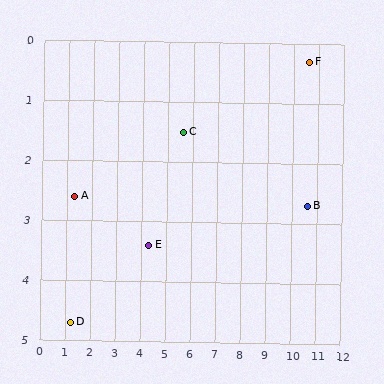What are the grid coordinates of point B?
Point B is at approximately (10.6, 2.7).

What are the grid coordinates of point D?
Point D is at approximately (1.2, 4.7).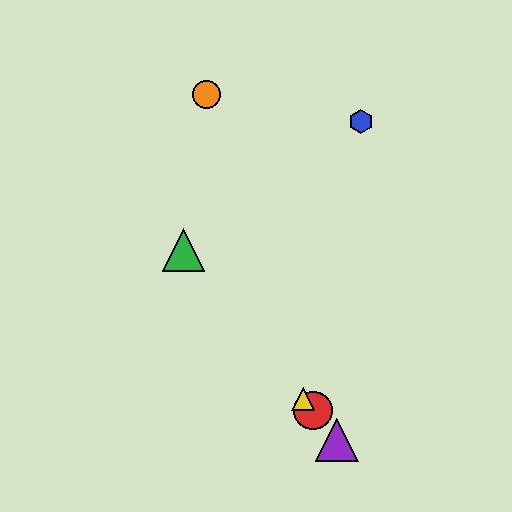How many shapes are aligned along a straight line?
4 shapes (the red circle, the green triangle, the yellow triangle, the purple triangle) are aligned along a straight line.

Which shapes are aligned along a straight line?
The red circle, the green triangle, the yellow triangle, the purple triangle are aligned along a straight line.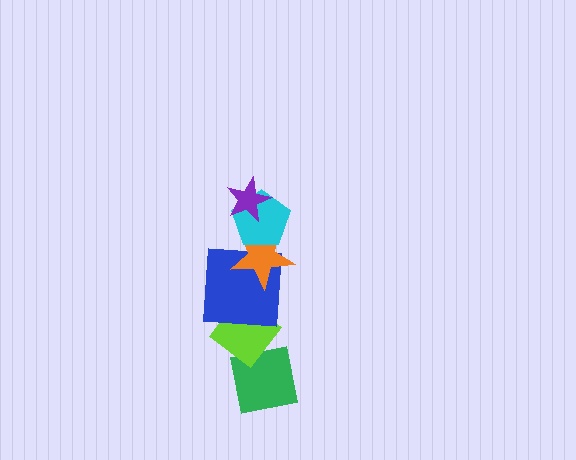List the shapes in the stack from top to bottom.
From top to bottom: the purple star, the cyan pentagon, the orange star, the blue square, the lime diamond, the green square.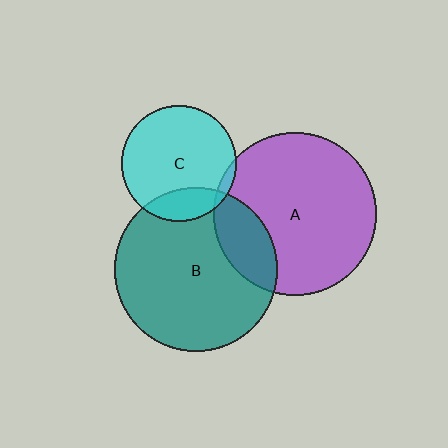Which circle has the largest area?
Circle B (teal).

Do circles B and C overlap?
Yes.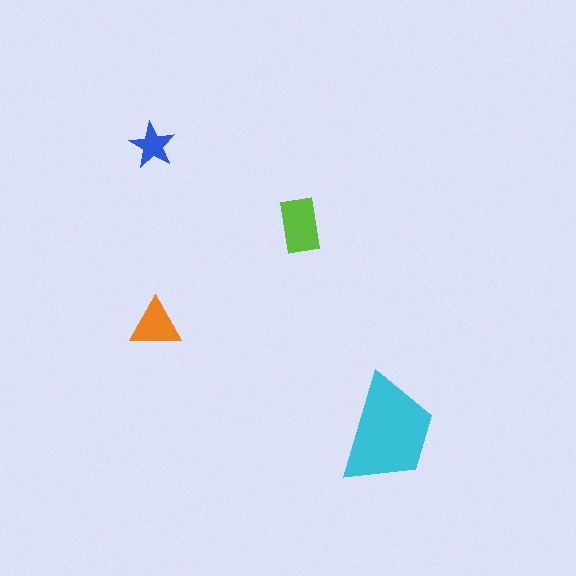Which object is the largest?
The cyan trapezoid.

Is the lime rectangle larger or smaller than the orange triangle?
Larger.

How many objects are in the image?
There are 4 objects in the image.